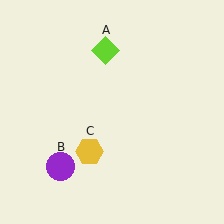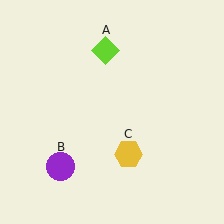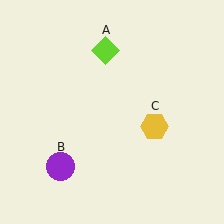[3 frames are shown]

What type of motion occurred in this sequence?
The yellow hexagon (object C) rotated counterclockwise around the center of the scene.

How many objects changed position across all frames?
1 object changed position: yellow hexagon (object C).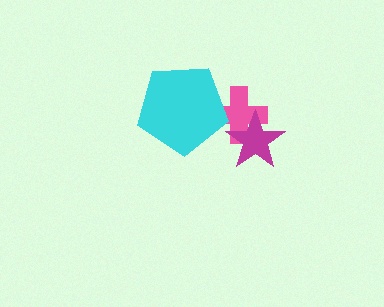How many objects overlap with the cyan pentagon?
1 object overlaps with the cyan pentagon.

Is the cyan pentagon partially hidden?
No, no other shape covers it.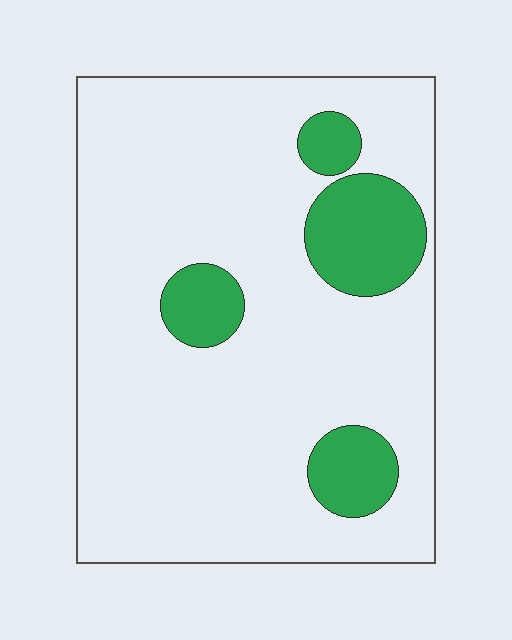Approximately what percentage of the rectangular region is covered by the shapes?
Approximately 15%.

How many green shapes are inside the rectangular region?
4.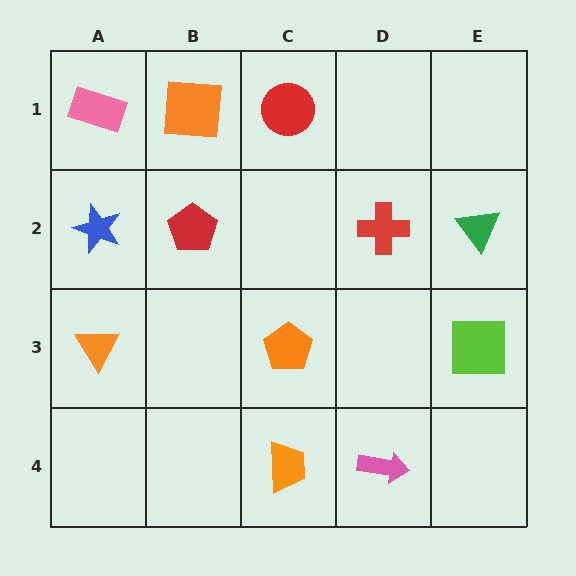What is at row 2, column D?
A red cross.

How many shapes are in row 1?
3 shapes.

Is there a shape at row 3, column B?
No, that cell is empty.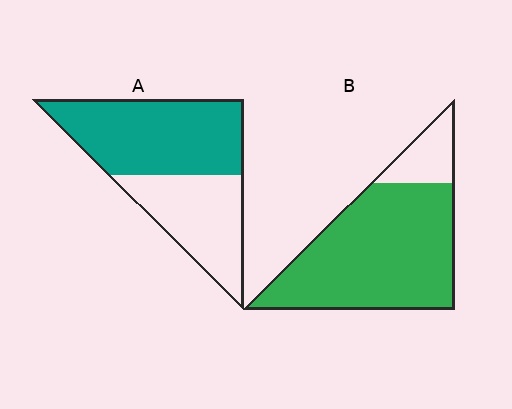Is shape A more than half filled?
Yes.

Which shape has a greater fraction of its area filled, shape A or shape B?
Shape B.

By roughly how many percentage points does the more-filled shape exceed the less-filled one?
By roughly 25 percentage points (B over A).